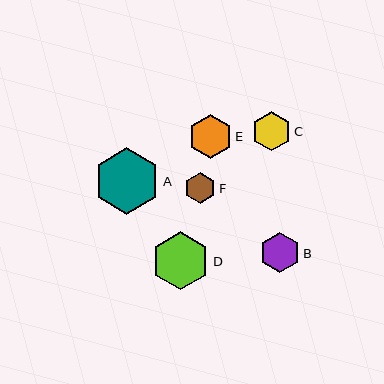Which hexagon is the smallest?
Hexagon F is the smallest with a size of approximately 31 pixels.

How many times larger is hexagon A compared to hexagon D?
Hexagon A is approximately 1.1 times the size of hexagon D.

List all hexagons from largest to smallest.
From largest to smallest: A, D, E, B, C, F.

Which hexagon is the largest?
Hexagon A is the largest with a size of approximately 66 pixels.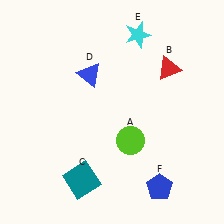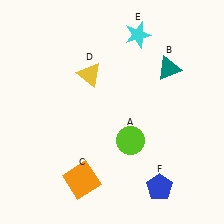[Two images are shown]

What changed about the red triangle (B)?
In Image 1, B is red. In Image 2, it changed to teal.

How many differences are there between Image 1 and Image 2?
There are 3 differences between the two images.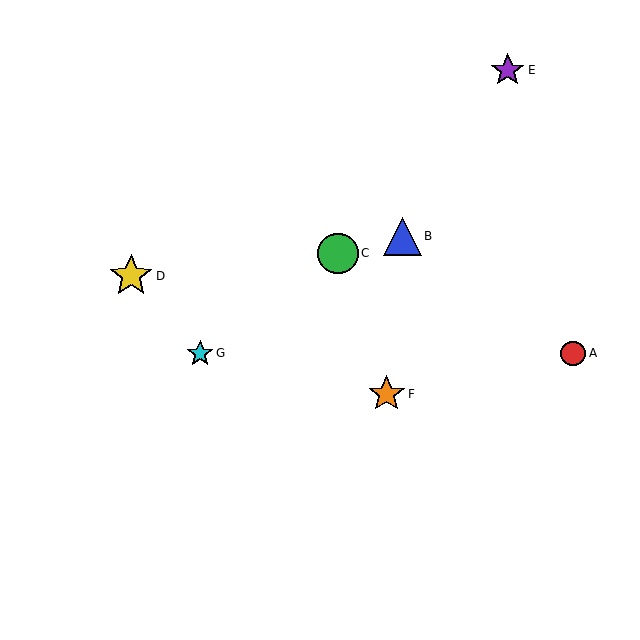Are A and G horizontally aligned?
Yes, both are at y≈353.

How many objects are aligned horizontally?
2 objects (A, G) are aligned horizontally.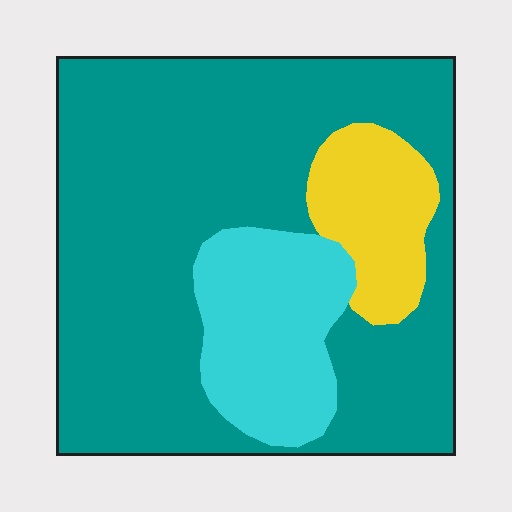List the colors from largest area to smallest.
From largest to smallest: teal, cyan, yellow.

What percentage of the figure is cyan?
Cyan takes up about one sixth (1/6) of the figure.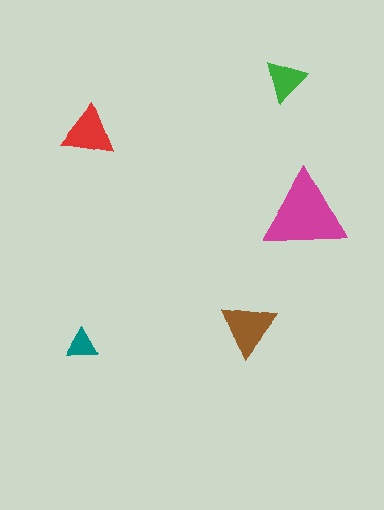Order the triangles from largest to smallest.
the magenta one, the brown one, the red one, the green one, the teal one.